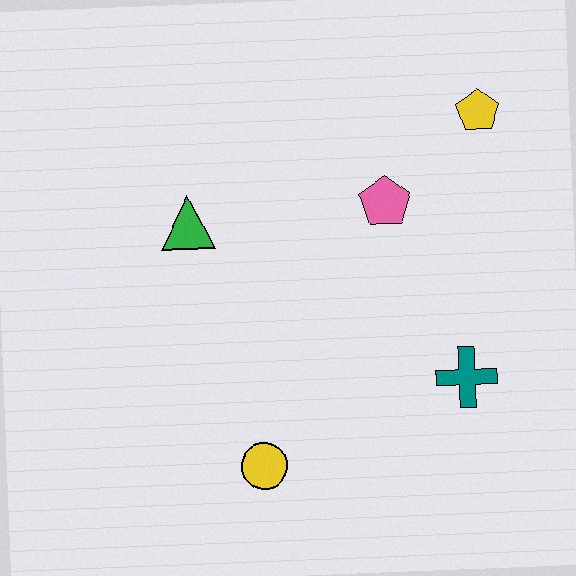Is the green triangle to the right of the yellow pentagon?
No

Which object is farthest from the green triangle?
The teal cross is farthest from the green triangle.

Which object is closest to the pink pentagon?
The yellow pentagon is closest to the pink pentagon.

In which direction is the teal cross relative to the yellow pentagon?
The teal cross is below the yellow pentagon.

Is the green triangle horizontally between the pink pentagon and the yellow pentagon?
No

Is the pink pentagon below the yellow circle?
No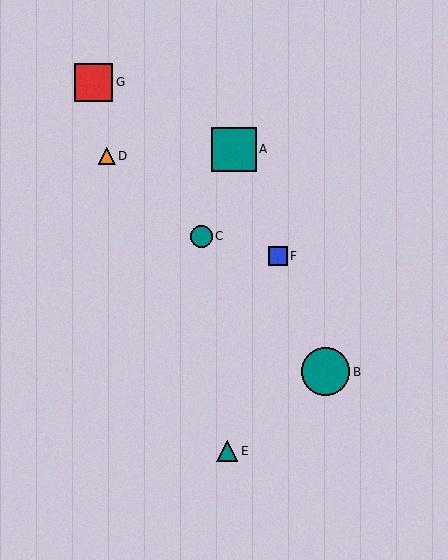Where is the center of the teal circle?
The center of the teal circle is at (202, 236).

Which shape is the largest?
The teal circle (labeled B) is the largest.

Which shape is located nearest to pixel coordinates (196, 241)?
The teal circle (labeled C) at (202, 236) is nearest to that location.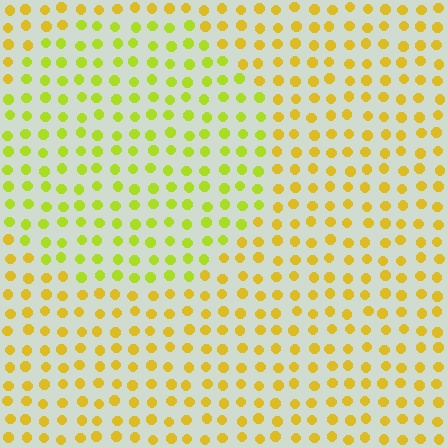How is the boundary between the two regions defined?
The boundary is defined purely by a slight shift in hue (about 28 degrees). Spacing, size, and orientation are identical on both sides.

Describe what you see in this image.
The image is filled with small yellow elements in a uniform arrangement. A circle-shaped region is visible where the elements are tinted to a slightly different hue, forming a subtle color boundary.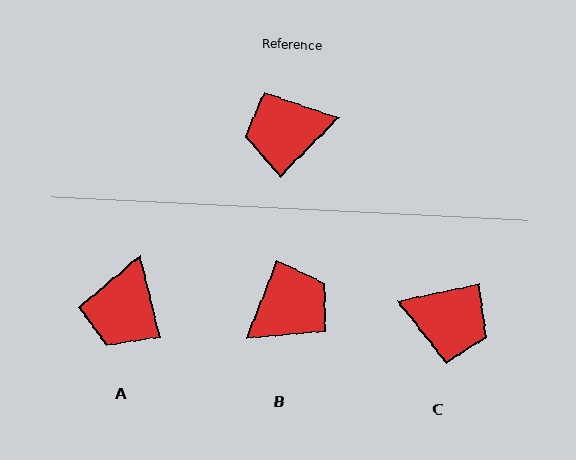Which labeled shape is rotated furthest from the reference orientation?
B, about 156 degrees away.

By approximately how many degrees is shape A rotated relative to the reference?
Approximately 59 degrees counter-clockwise.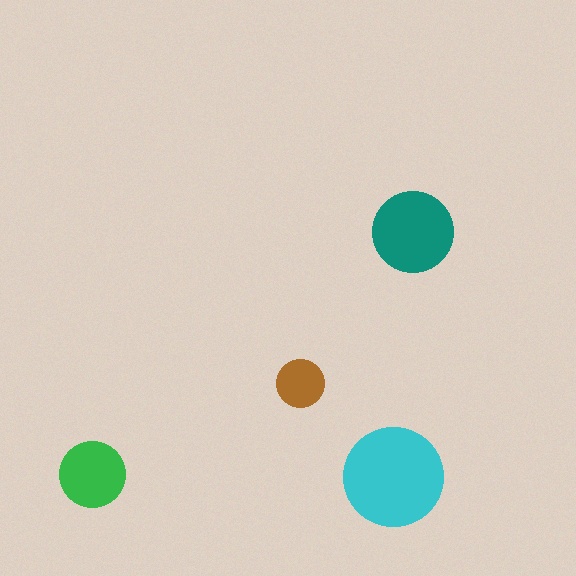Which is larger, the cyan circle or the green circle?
The cyan one.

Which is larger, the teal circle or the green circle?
The teal one.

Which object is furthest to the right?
The teal circle is rightmost.